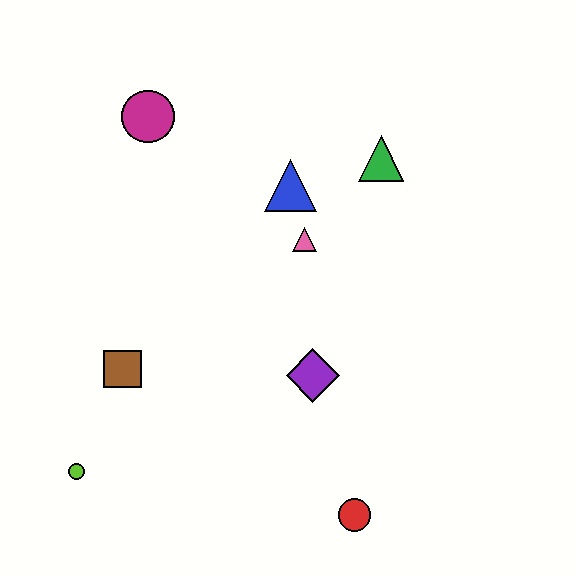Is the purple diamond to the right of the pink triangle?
Yes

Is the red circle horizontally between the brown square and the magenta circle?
No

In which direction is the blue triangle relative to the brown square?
The blue triangle is above the brown square.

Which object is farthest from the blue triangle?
The lime circle is farthest from the blue triangle.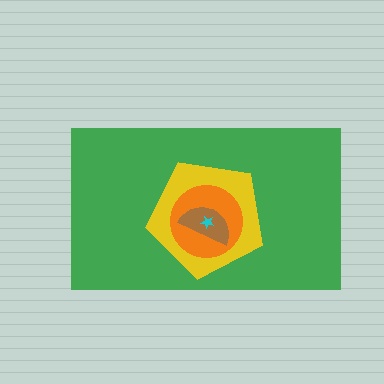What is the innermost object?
The cyan star.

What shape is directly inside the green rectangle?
The yellow pentagon.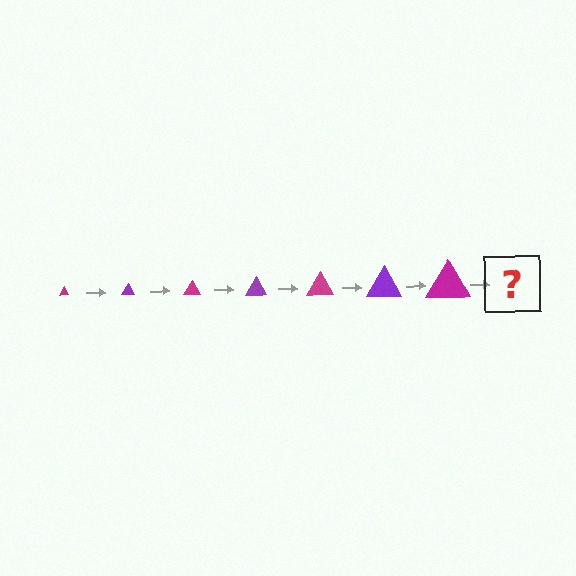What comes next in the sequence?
The next element should be a purple triangle, larger than the previous one.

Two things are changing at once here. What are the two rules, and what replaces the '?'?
The two rules are that the triangle grows larger each step and the color cycles through magenta and purple. The '?' should be a purple triangle, larger than the previous one.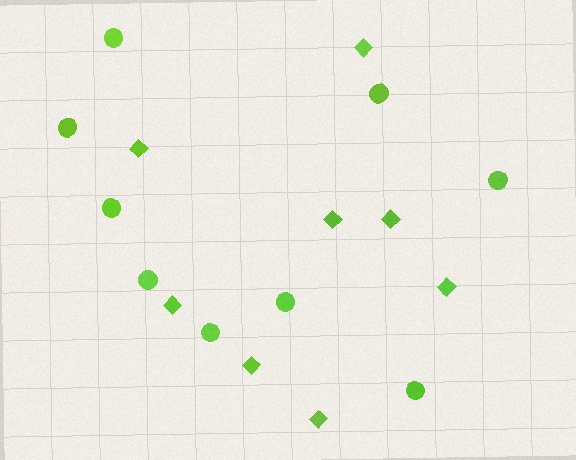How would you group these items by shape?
There are 2 groups: one group of diamonds (8) and one group of circles (9).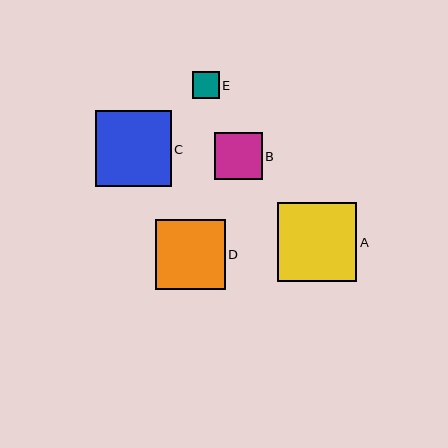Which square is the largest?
Square A is the largest with a size of approximately 79 pixels.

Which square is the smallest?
Square E is the smallest with a size of approximately 26 pixels.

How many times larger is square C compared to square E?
Square C is approximately 2.9 times the size of square E.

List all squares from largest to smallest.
From largest to smallest: A, C, D, B, E.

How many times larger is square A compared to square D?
Square A is approximately 1.1 times the size of square D.